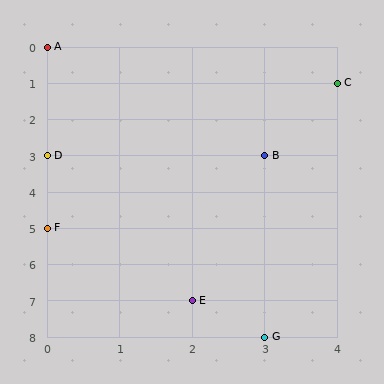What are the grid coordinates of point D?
Point D is at grid coordinates (0, 3).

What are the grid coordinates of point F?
Point F is at grid coordinates (0, 5).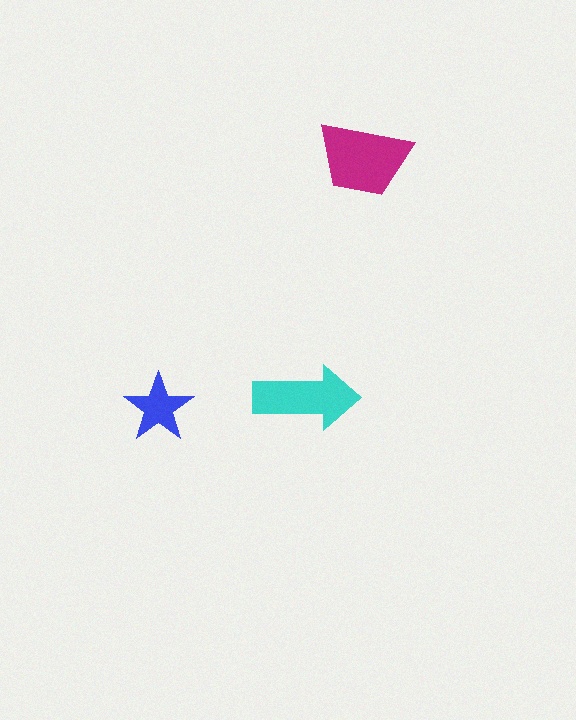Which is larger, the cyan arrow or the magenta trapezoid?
The magenta trapezoid.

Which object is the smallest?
The blue star.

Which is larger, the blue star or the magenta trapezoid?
The magenta trapezoid.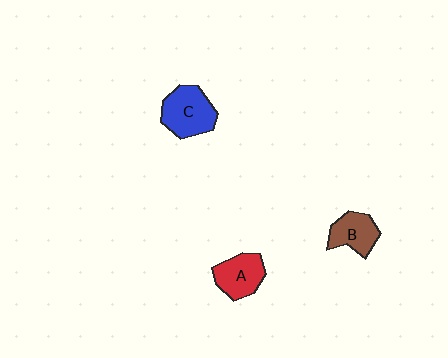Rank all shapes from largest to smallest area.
From largest to smallest: C (blue), A (red), B (brown).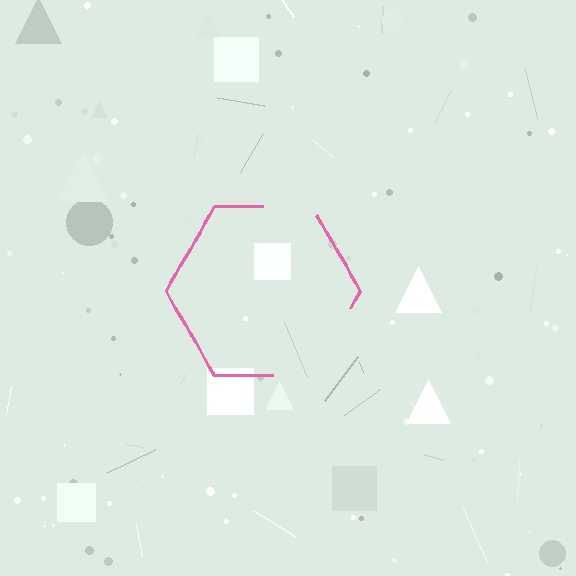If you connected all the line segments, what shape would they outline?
They would outline a hexagon.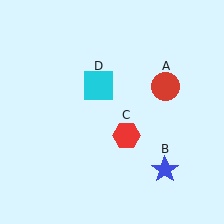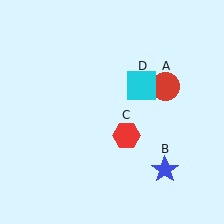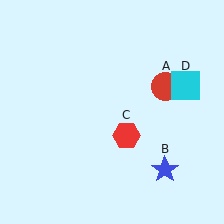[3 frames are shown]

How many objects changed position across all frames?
1 object changed position: cyan square (object D).